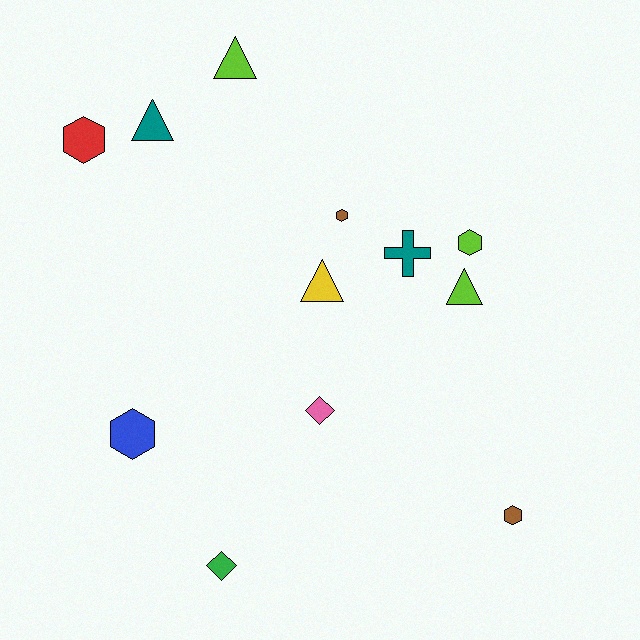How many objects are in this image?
There are 12 objects.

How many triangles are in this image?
There are 4 triangles.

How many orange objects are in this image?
There are no orange objects.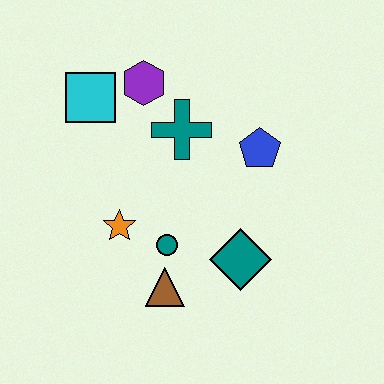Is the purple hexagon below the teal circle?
No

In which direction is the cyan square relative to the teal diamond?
The cyan square is above the teal diamond.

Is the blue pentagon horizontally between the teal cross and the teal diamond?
No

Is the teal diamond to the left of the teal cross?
No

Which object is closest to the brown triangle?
The teal circle is closest to the brown triangle.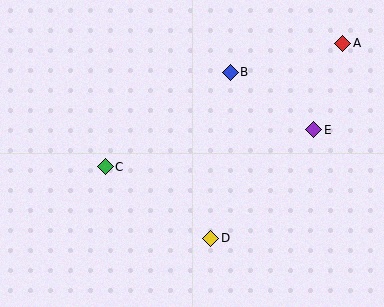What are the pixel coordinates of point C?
Point C is at (105, 167).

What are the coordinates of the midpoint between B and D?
The midpoint between B and D is at (221, 155).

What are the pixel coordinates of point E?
Point E is at (314, 130).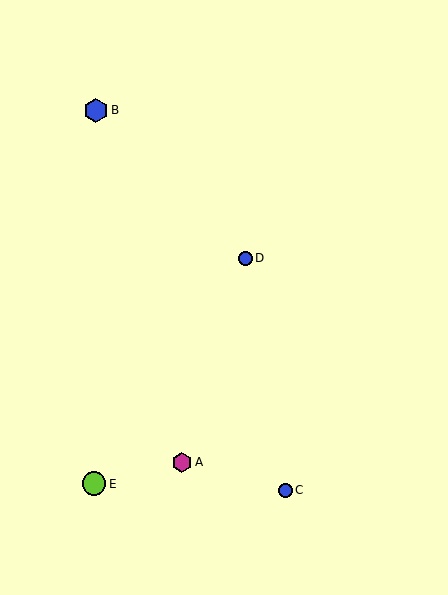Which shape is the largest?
The blue hexagon (labeled B) is the largest.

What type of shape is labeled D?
Shape D is a blue circle.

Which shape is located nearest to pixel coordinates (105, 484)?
The lime circle (labeled E) at (94, 484) is nearest to that location.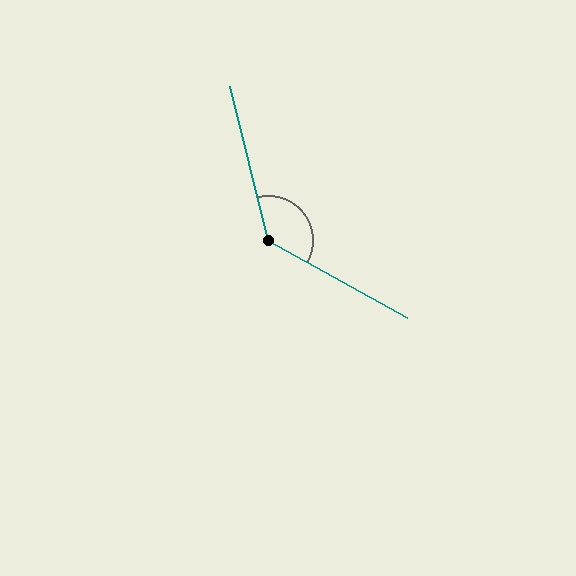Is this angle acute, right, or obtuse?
It is obtuse.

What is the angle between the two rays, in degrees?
Approximately 133 degrees.